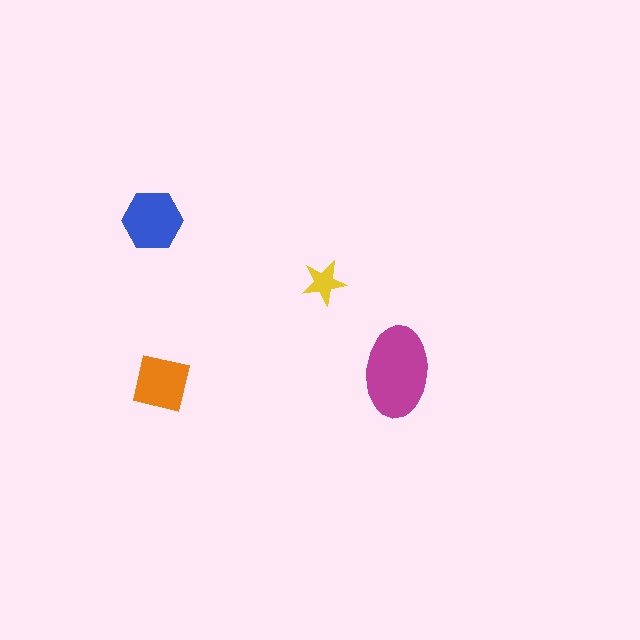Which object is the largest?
The magenta ellipse.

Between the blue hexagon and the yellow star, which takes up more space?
The blue hexagon.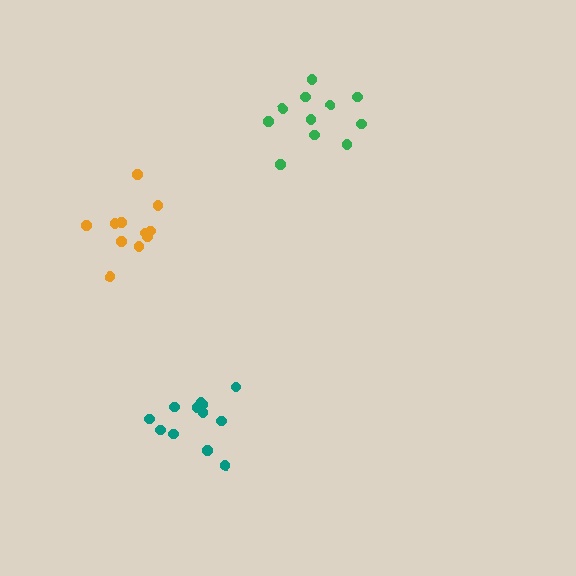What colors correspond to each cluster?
The clusters are colored: teal, green, orange.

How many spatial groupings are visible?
There are 3 spatial groupings.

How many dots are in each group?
Group 1: 12 dots, Group 2: 11 dots, Group 3: 11 dots (34 total).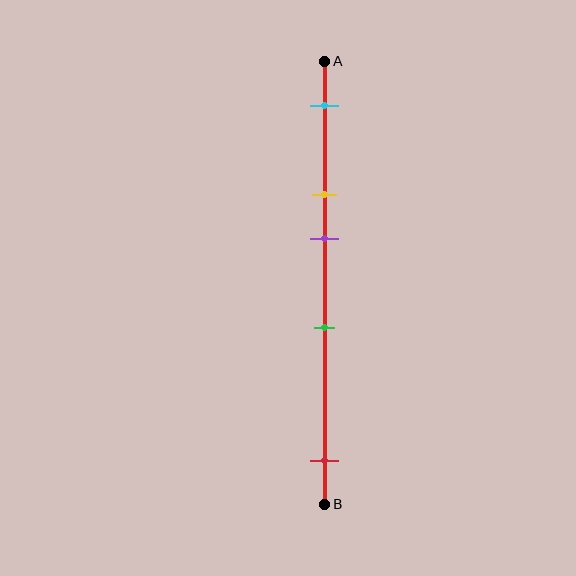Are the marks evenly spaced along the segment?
No, the marks are not evenly spaced.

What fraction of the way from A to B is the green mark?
The green mark is approximately 60% (0.6) of the way from A to B.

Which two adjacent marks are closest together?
The yellow and purple marks are the closest adjacent pair.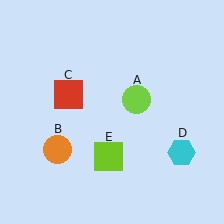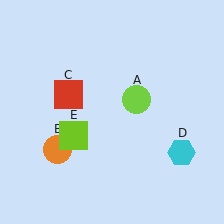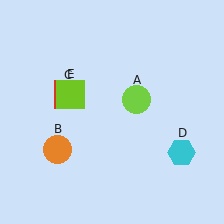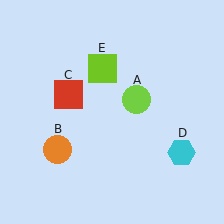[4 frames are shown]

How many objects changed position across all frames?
1 object changed position: lime square (object E).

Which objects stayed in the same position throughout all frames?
Lime circle (object A) and orange circle (object B) and red square (object C) and cyan hexagon (object D) remained stationary.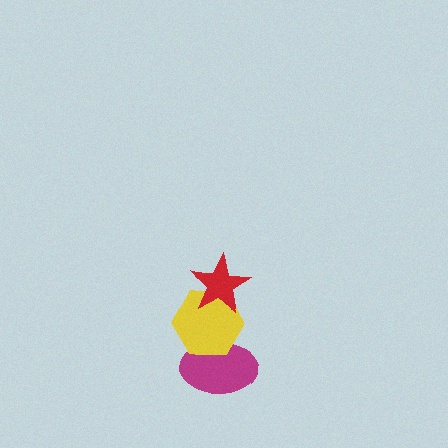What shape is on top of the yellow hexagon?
The red star is on top of the yellow hexagon.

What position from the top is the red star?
The red star is 1st from the top.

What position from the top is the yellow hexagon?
The yellow hexagon is 2nd from the top.